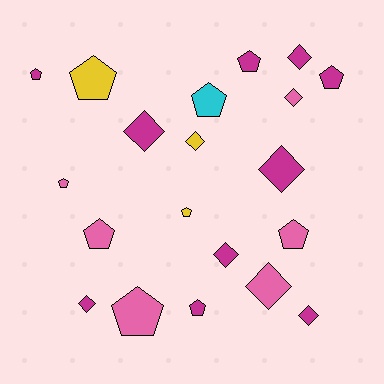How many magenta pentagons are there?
There are 4 magenta pentagons.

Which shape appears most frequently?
Pentagon, with 11 objects.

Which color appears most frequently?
Magenta, with 10 objects.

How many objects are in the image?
There are 20 objects.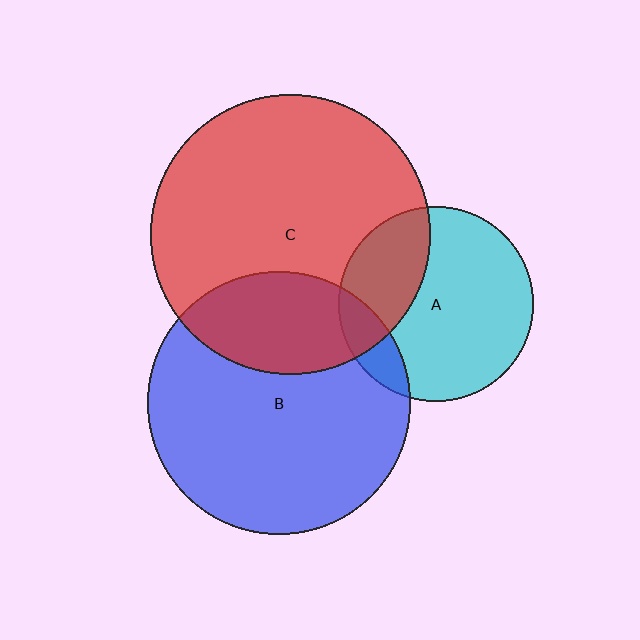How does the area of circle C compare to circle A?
Approximately 2.1 times.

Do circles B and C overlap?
Yes.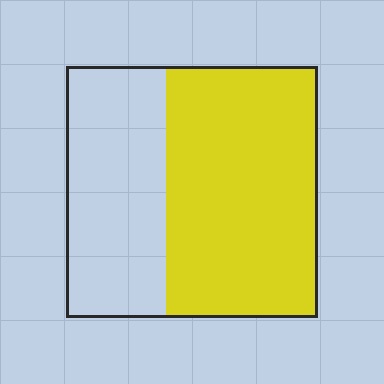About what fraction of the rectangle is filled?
About three fifths (3/5).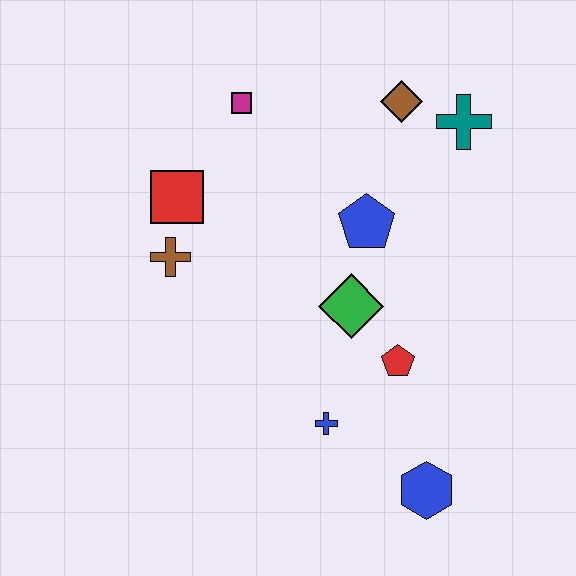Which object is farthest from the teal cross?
The blue hexagon is farthest from the teal cross.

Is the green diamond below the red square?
Yes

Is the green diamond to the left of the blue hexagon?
Yes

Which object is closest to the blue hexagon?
The blue cross is closest to the blue hexagon.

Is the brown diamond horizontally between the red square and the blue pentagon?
No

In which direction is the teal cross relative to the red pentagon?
The teal cross is above the red pentagon.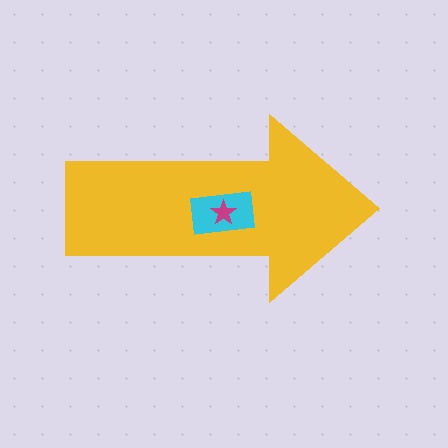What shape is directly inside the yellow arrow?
The cyan rectangle.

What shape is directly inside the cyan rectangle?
The magenta star.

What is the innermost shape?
The magenta star.